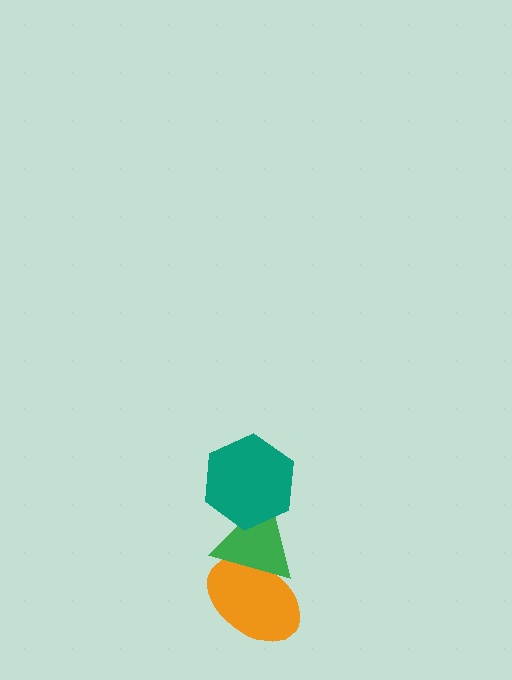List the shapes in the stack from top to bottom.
From top to bottom: the teal hexagon, the green triangle, the orange ellipse.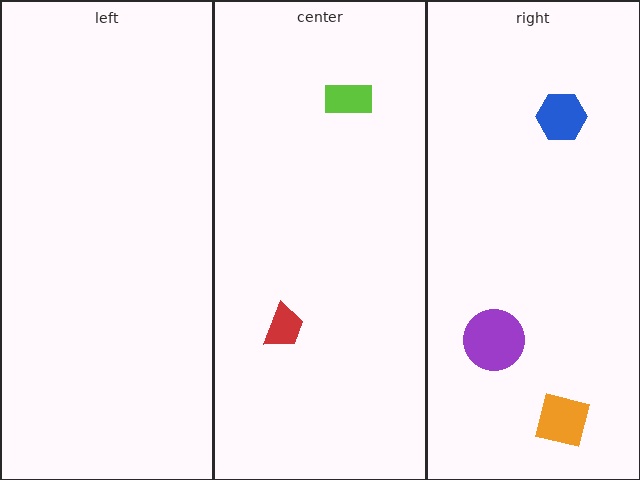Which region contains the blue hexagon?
The right region.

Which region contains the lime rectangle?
The center region.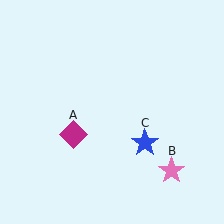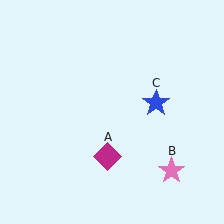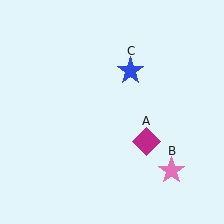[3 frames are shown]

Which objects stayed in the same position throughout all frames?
Pink star (object B) remained stationary.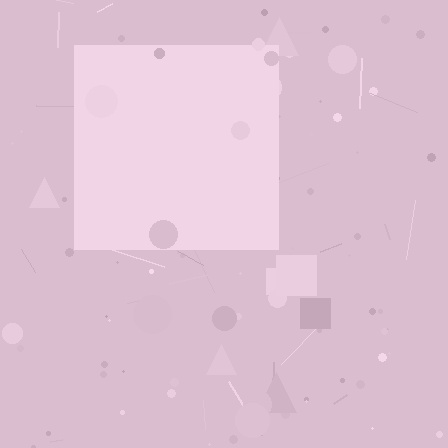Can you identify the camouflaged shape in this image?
The camouflaged shape is a square.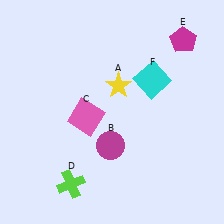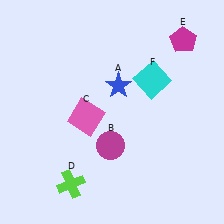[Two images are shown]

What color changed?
The star (A) changed from yellow in Image 1 to blue in Image 2.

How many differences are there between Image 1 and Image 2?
There is 1 difference between the two images.